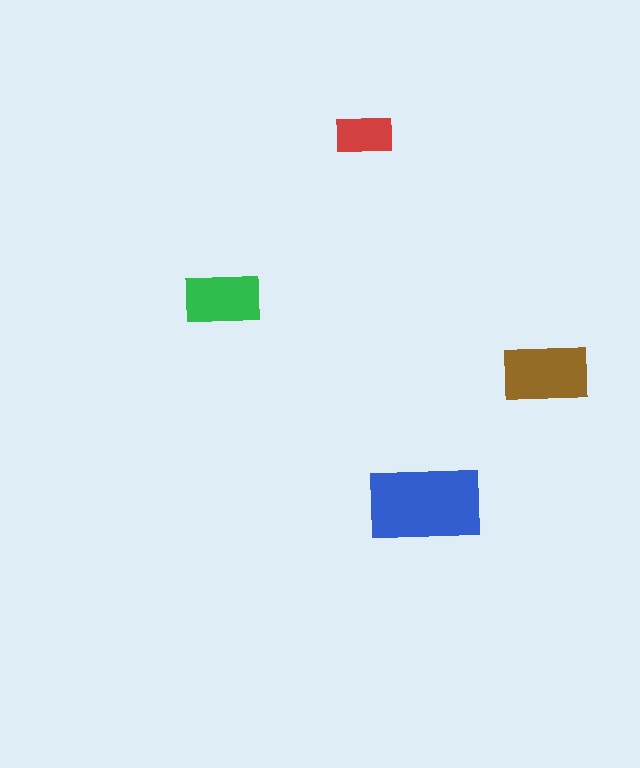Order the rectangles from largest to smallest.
the blue one, the brown one, the green one, the red one.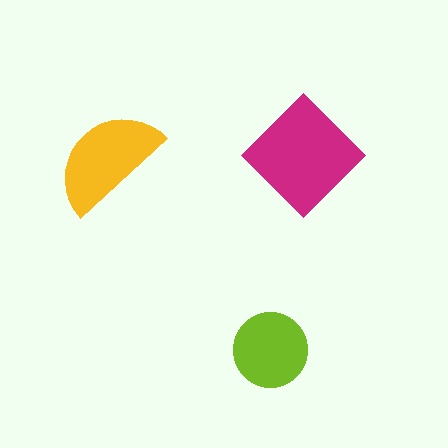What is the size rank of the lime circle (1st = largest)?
3rd.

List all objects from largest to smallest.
The magenta diamond, the yellow semicircle, the lime circle.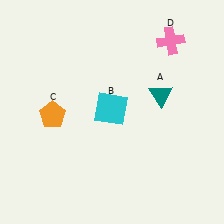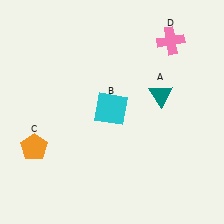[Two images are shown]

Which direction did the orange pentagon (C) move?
The orange pentagon (C) moved down.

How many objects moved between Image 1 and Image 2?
1 object moved between the two images.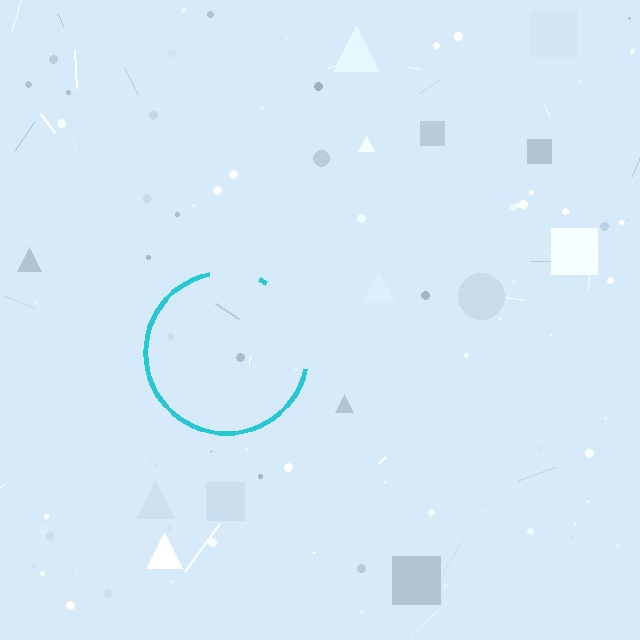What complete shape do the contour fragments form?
The contour fragments form a circle.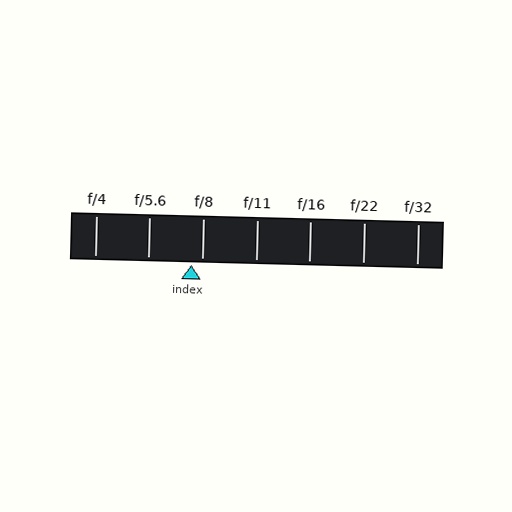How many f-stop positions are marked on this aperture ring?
There are 7 f-stop positions marked.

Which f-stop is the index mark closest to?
The index mark is closest to f/8.